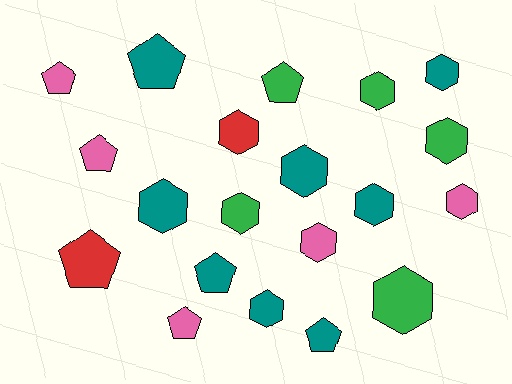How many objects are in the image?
There are 20 objects.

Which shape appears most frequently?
Hexagon, with 12 objects.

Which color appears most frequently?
Teal, with 8 objects.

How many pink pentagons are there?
There are 3 pink pentagons.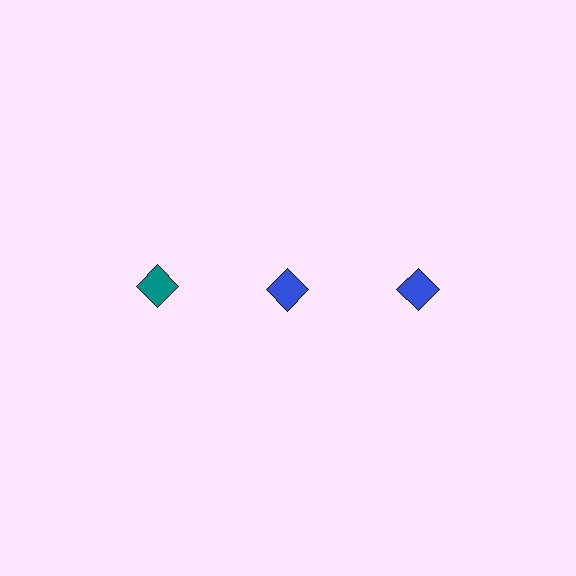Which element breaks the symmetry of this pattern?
The teal diamond in the top row, leftmost column breaks the symmetry. All other shapes are blue diamonds.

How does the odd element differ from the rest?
It has a different color: teal instead of blue.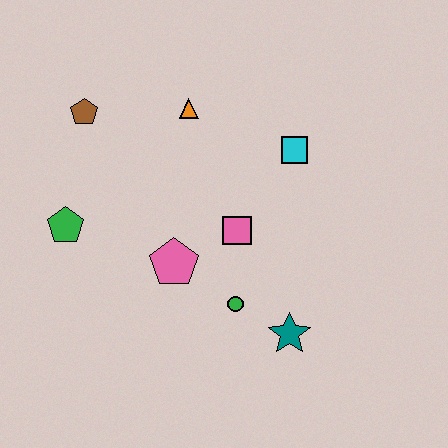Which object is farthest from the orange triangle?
The teal star is farthest from the orange triangle.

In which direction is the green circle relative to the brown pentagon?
The green circle is below the brown pentagon.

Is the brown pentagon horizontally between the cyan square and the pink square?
No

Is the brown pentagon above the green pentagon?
Yes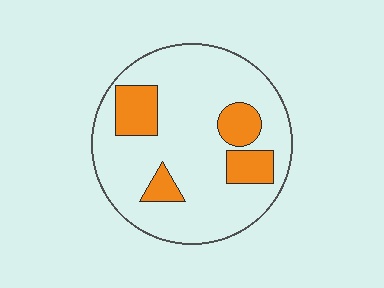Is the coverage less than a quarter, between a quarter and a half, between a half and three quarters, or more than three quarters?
Less than a quarter.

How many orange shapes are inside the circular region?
4.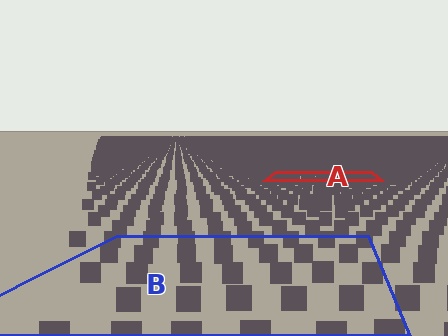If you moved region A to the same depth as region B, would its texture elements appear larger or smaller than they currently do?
They would appear larger. At a closer depth, the same texture elements are projected at a bigger on-screen size.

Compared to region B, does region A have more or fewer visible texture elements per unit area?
Region A has more texture elements per unit area — they are packed more densely because it is farther away.